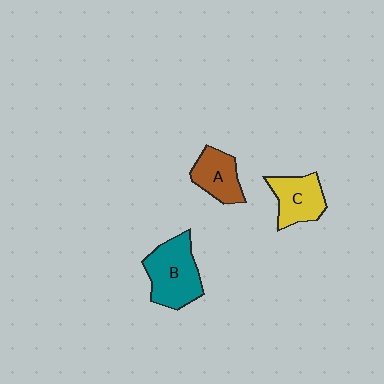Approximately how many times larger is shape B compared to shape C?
Approximately 1.4 times.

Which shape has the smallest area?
Shape A (brown).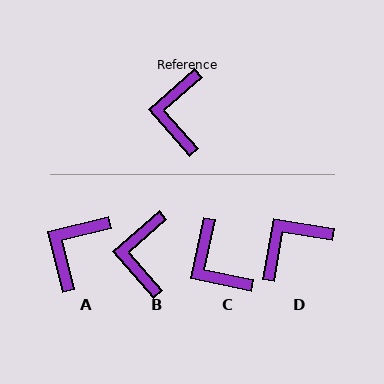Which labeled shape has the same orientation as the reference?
B.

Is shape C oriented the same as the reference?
No, it is off by about 36 degrees.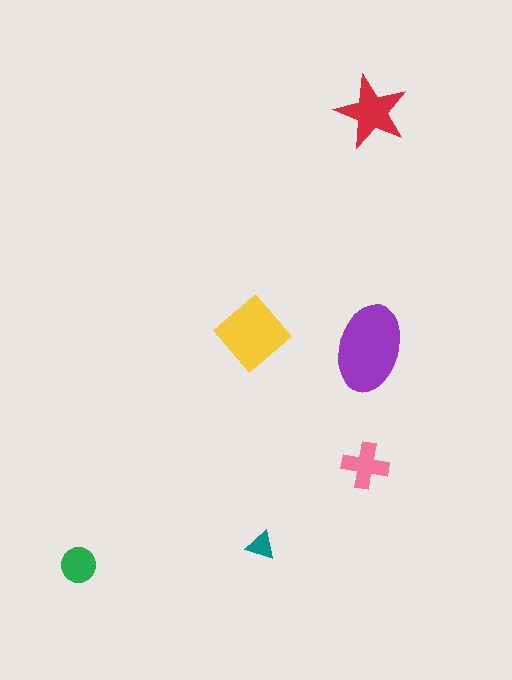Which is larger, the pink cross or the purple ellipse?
The purple ellipse.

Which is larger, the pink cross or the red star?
The red star.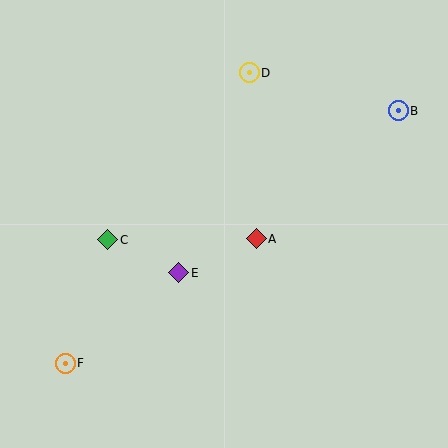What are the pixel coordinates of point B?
Point B is at (398, 111).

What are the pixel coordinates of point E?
Point E is at (179, 273).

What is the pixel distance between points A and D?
The distance between A and D is 166 pixels.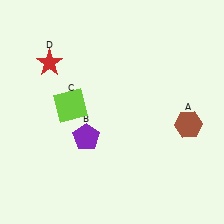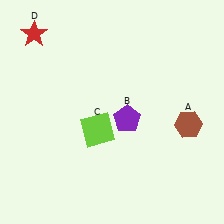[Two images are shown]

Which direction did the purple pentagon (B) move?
The purple pentagon (B) moved right.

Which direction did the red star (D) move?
The red star (D) moved up.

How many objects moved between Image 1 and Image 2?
3 objects moved between the two images.